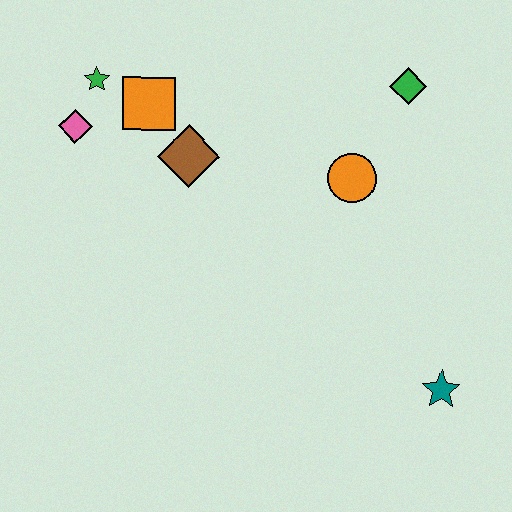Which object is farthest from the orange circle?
The pink diamond is farthest from the orange circle.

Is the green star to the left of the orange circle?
Yes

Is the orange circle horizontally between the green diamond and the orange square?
Yes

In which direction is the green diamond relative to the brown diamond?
The green diamond is to the right of the brown diamond.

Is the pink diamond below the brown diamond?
No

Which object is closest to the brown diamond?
The orange square is closest to the brown diamond.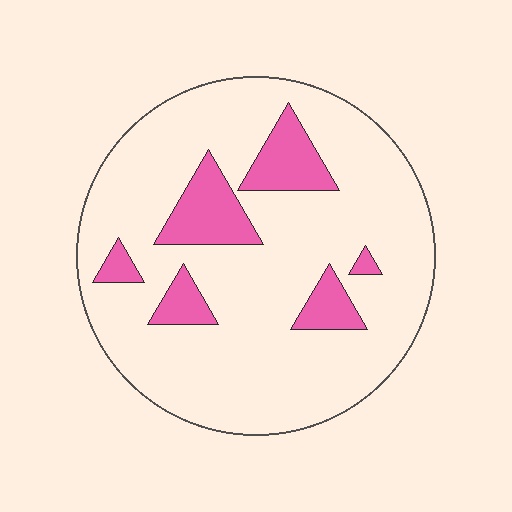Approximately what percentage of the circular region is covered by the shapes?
Approximately 15%.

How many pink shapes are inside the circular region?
6.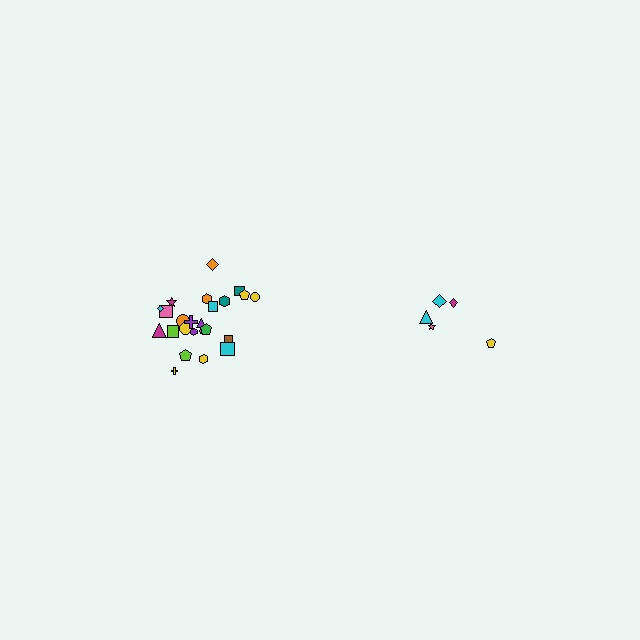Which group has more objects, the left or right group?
The left group.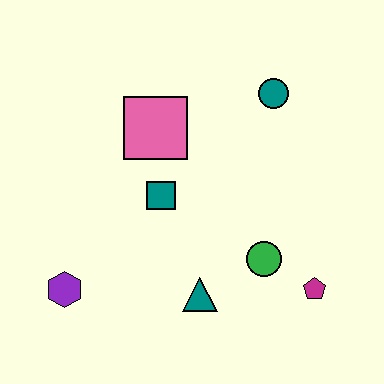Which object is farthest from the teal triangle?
The teal circle is farthest from the teal triangle.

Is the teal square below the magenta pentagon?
No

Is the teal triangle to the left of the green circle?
Yes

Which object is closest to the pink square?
The teal square is closest to the pink square.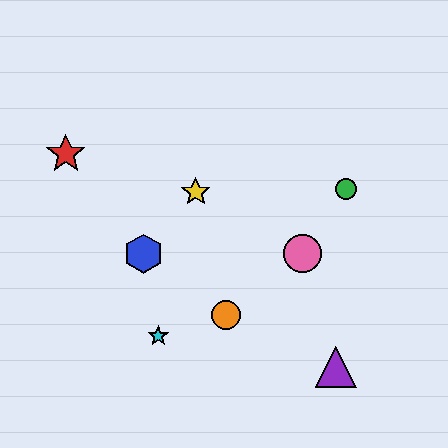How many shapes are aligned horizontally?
2 shapes (the blue hexagon, the pink circle) are aligned horizontally.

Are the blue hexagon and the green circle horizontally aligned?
No, the blue hexagon is at y≈254 and the green circle is at y≈189.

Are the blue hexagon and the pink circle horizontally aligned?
Yes, both are at y≈254.